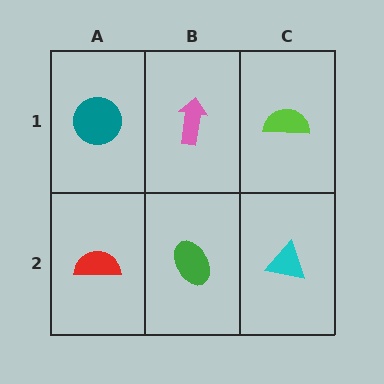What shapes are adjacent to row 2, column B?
A pink arrow (row 1, column B), a red semicircle (row 2, column A), a cyan triangle (row 2, column C).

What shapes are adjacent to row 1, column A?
A red semicircle (row 2, column A), a pink arrow (row 1, column B).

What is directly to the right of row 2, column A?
A green ellipse.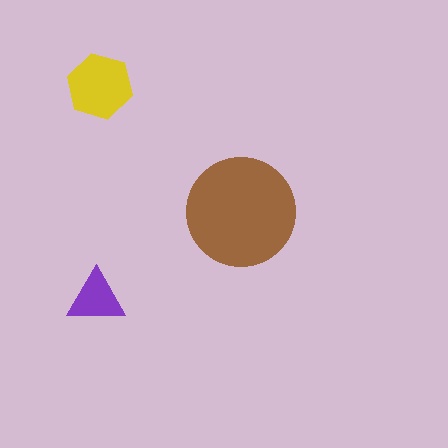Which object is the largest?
The brown circle.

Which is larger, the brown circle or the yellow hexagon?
The brown circle.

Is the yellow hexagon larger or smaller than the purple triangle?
Larger.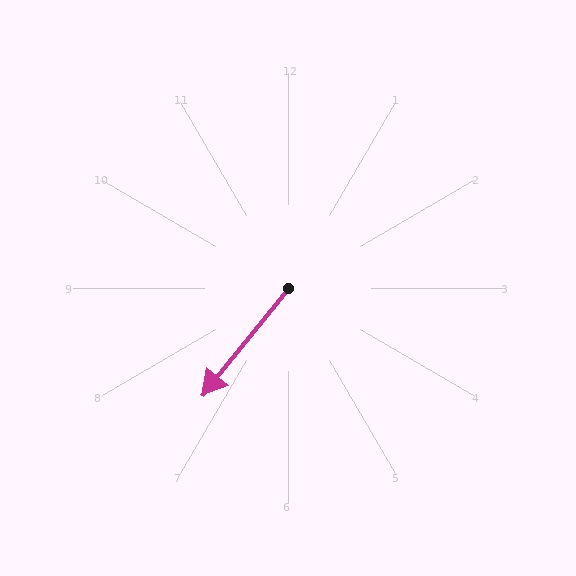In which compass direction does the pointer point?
Southwest.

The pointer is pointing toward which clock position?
Roughly 7 o'clock.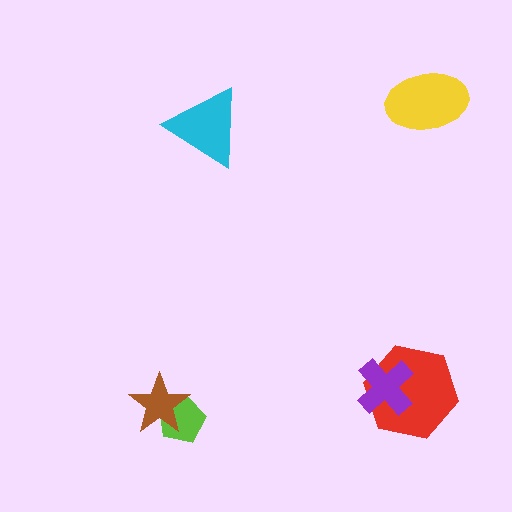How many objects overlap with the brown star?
1 object overlaps with the brown star.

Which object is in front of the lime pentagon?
The brown star is in front of the lime pentagon.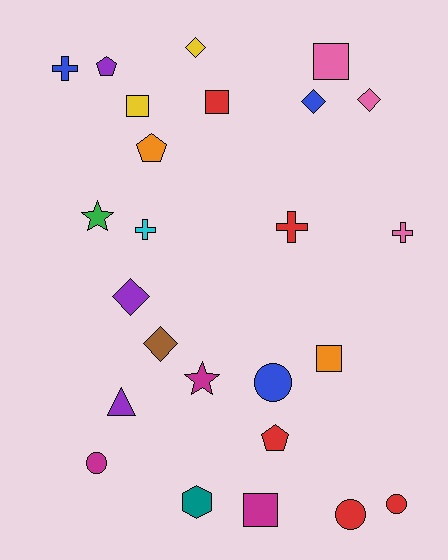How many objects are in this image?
There are 25 objects.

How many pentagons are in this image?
There are 3 pentagons.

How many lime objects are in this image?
There are no lime objects.